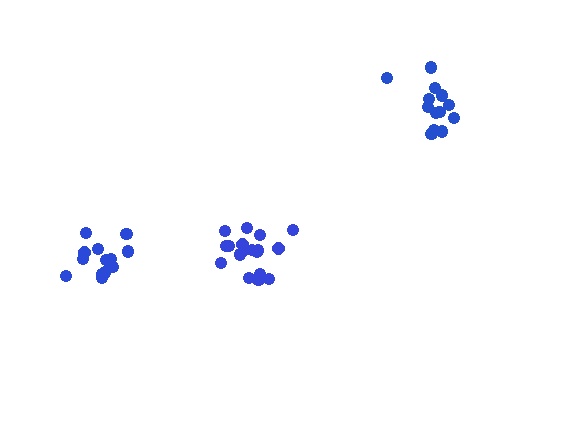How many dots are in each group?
Group 1: 18 dots, Group 2: 13 dots, Group 3: 13 dots (44 total).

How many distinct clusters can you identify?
There are 3 distinct clusters.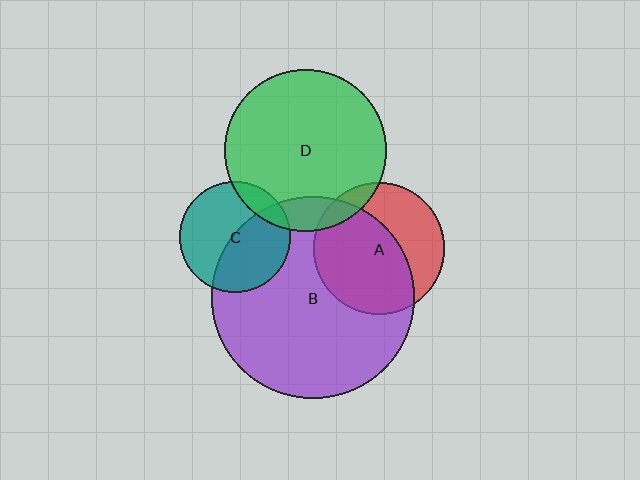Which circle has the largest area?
Circle B (purple).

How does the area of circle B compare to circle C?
Approximately 3.3 times.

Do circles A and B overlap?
Yes.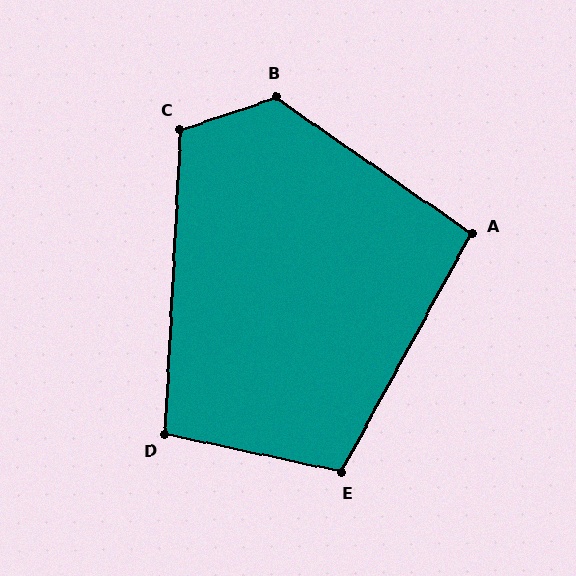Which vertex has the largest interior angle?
B, at approximately 126 degrees.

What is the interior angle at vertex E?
Approximately 107 degrees (obtuse).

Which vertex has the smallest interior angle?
A, at approximately 96 degrees.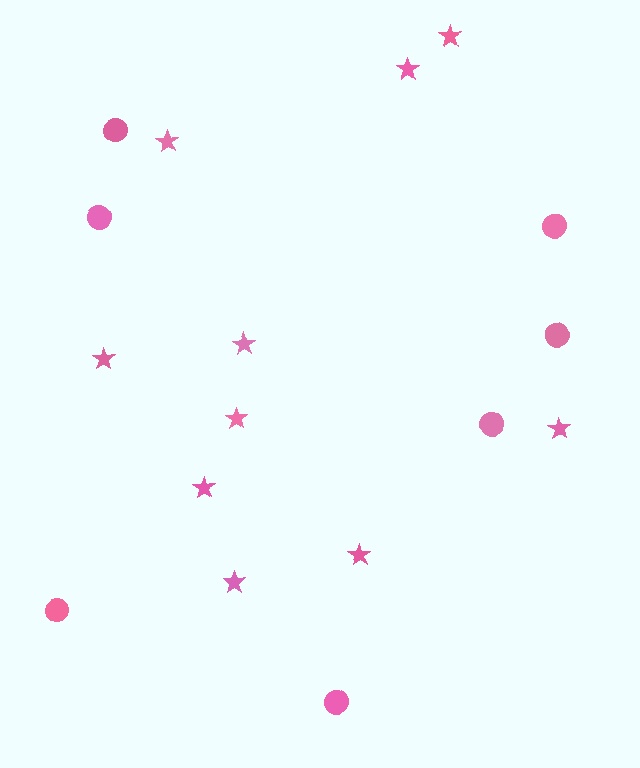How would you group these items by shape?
There are 2 groups: one group of circles (7) and one group of stars (10).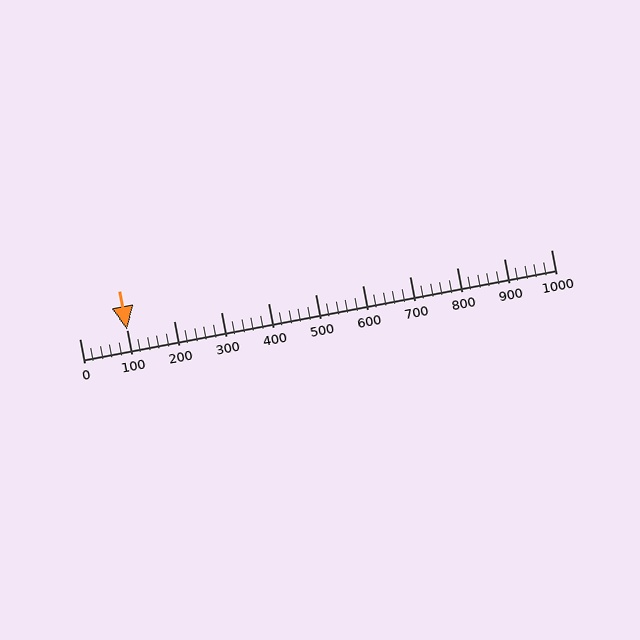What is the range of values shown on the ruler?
The ruler shows values from 0 to 1000.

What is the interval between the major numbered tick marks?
The major tick marks are spaced 100 units apart.